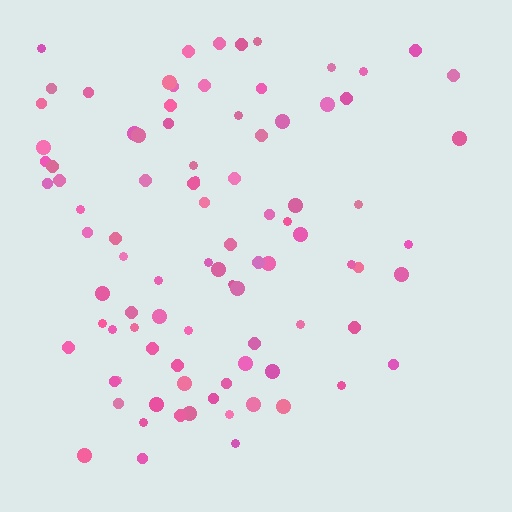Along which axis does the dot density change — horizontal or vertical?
Horizontal.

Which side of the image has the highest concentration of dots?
The left.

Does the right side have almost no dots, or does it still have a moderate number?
Still a moderate number, just noticeably fewer than the left.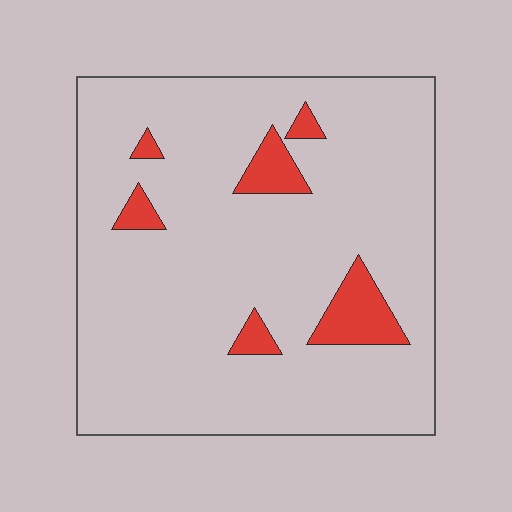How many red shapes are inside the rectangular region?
6.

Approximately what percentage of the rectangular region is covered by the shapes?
Approximately 10%.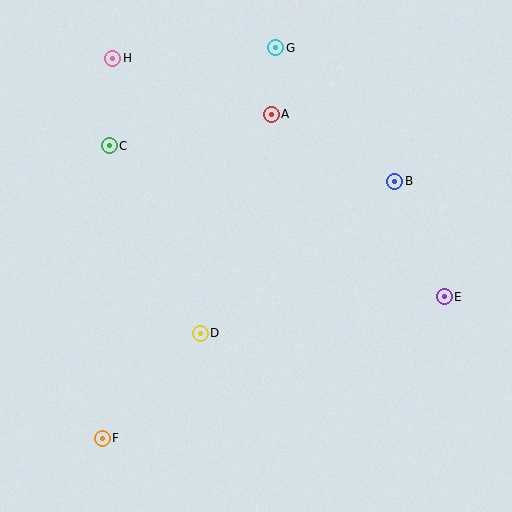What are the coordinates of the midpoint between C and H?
The midpoint between C and H is at (111, 102).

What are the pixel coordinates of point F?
Point F is at (102, 438).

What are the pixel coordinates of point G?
Point G is at (276, 48).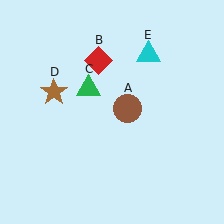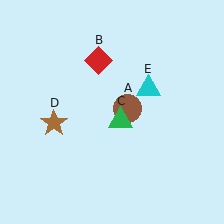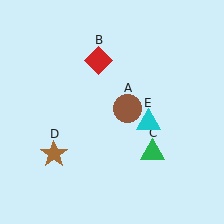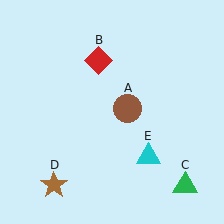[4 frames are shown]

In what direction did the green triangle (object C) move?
The green triangle (object C) moved down and to the right.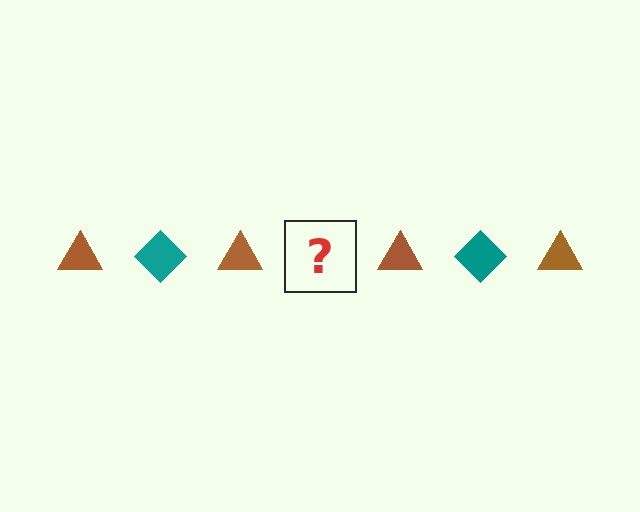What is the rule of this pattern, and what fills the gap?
The rule is that the pattern alternates between brown triangle and teal diamond. The gap should be filled with a teal diamond.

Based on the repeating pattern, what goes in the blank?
The blank should be a teal diamond.